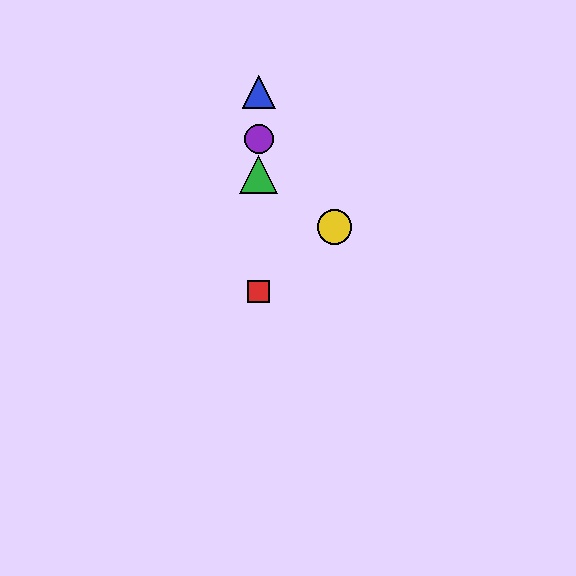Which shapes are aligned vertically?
The red square, the blue triangle, the green triangle, the purple circle are aligned vertically.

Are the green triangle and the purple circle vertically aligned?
Yes, both are at x≈259.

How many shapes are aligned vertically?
4 shapes (the red square, the blue triangle, the green triangle, the purple circle) are aligned vertically.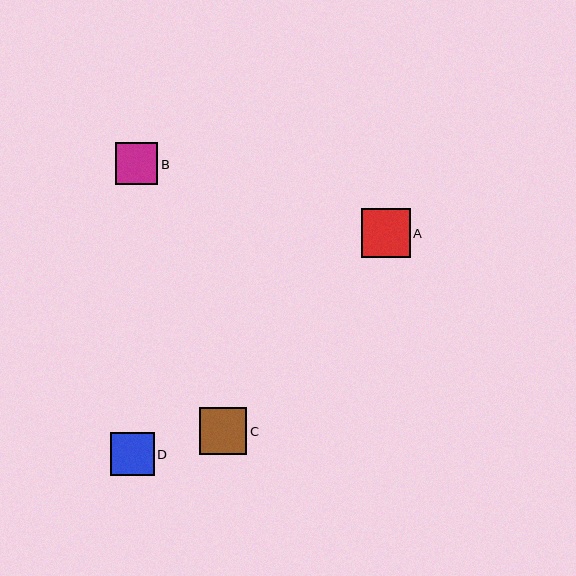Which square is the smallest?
Square B is the smallest with a size of approximately 42 pixels.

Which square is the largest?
Square A is the largest with a size of approximately 49 pixels.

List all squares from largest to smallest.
From largest to smallest: A, C, D, B.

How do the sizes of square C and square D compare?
Square C and square D are approximately the same size.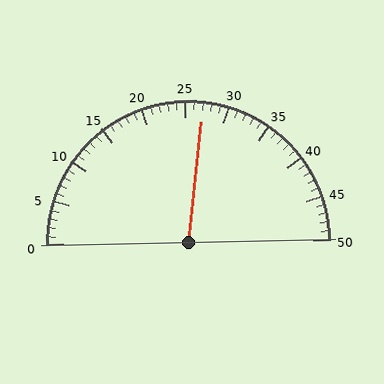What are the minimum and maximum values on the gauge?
The gauge ranges from 0 to 50.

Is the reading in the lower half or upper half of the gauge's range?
The reading is in the upper half of the range (0 to 50).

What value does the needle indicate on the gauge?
The needle indicates approximately 27.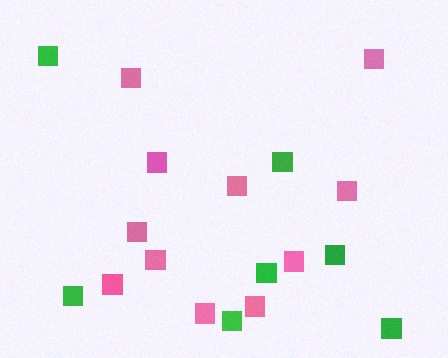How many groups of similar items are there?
There are 2 groups: one group of green squares (7) and one group of pink squares (11).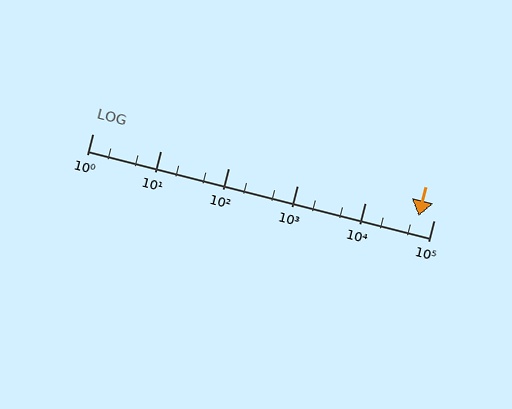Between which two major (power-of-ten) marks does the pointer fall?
The pointer is between 10000 and 100000.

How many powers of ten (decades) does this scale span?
The scale spans 5 decades, from 1 to 100000.